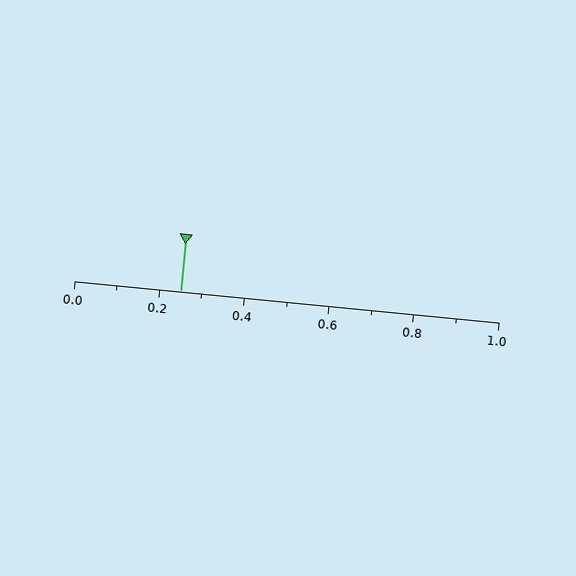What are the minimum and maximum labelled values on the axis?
The axis runs from 0.0 to 1.0.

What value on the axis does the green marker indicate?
The marker indicates approximately 0.25.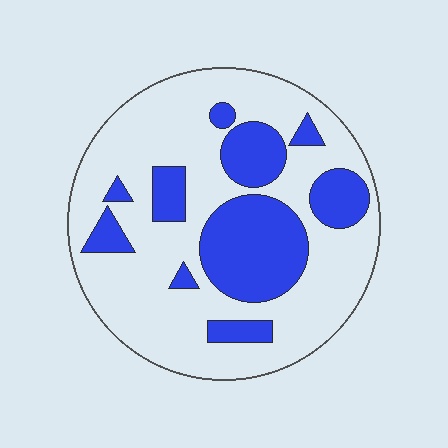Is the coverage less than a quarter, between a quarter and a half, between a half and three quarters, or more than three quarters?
Between a quarter and a half.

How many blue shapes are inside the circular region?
10.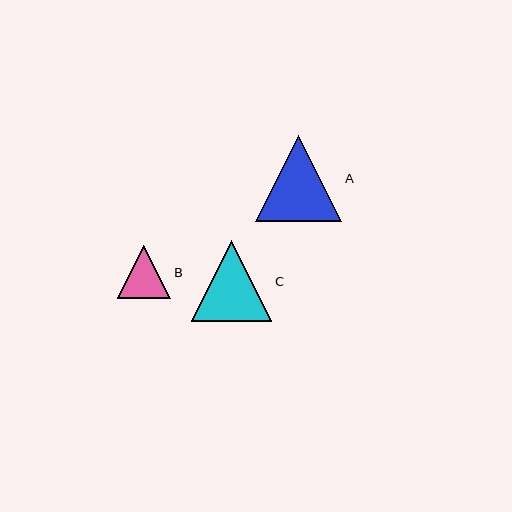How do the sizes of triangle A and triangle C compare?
Triangle A and triangle C are approximately the same size.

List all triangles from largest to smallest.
From largest to smallest: A, C, B.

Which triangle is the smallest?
Triangle B is the smallest with a size of approximately 53 pixels.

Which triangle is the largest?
Triangle A is the largest with a size of approximately 86 pixels.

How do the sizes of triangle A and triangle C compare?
Triangle A and triangle C are approximately the same size.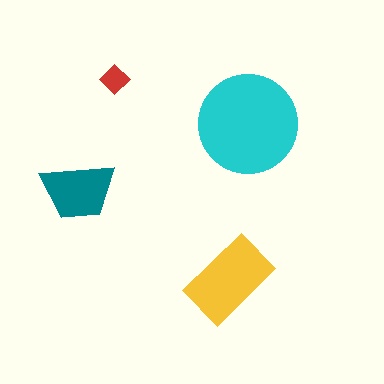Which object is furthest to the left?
The teal trapezoid is leftmost.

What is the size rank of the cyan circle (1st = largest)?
1st.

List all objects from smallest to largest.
The red diamond, the teal trapezoid, the yellow rectangle, the cyan circle.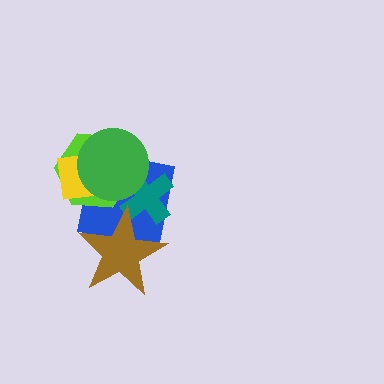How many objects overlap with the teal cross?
4 objects overlap with the teal cross.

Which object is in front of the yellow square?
The green circle is in front of the yellow square.